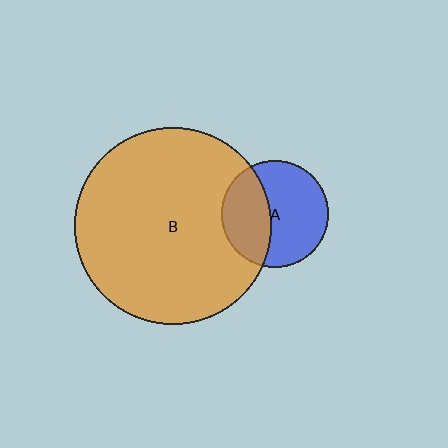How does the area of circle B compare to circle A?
Approximately 3.4 times.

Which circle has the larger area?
Circle B (orange).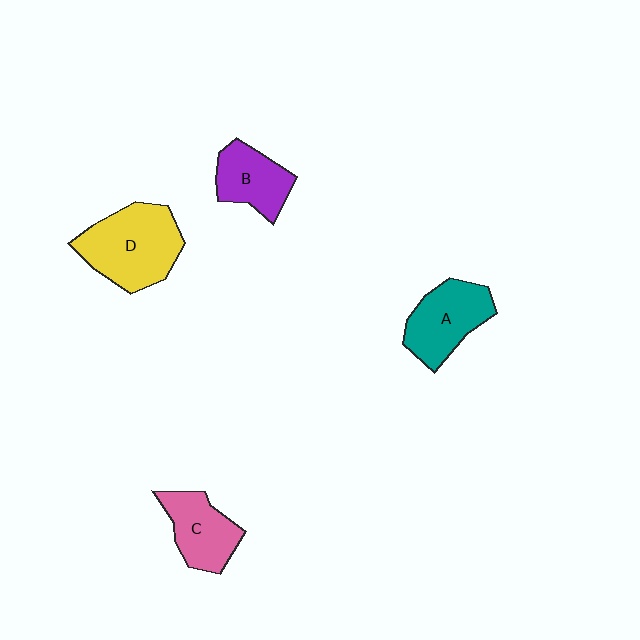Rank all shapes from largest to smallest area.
From largest to smallest: D (yellow), A (teal), C (pink), B (purple).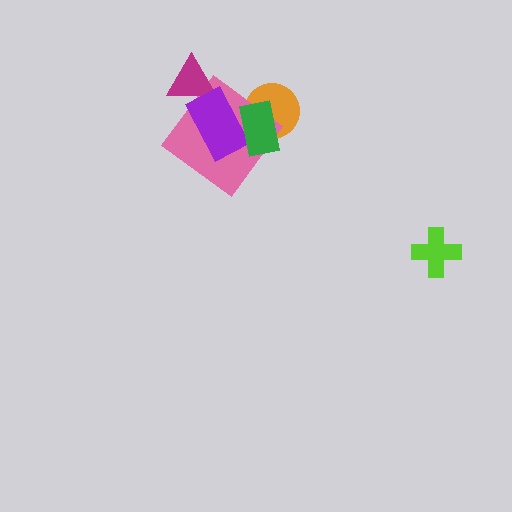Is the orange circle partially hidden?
Yes, it is partially covered by another shape.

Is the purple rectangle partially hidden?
Yes, it is partially covered by another shape.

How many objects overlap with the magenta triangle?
2 objects overlap with the magenta triangle.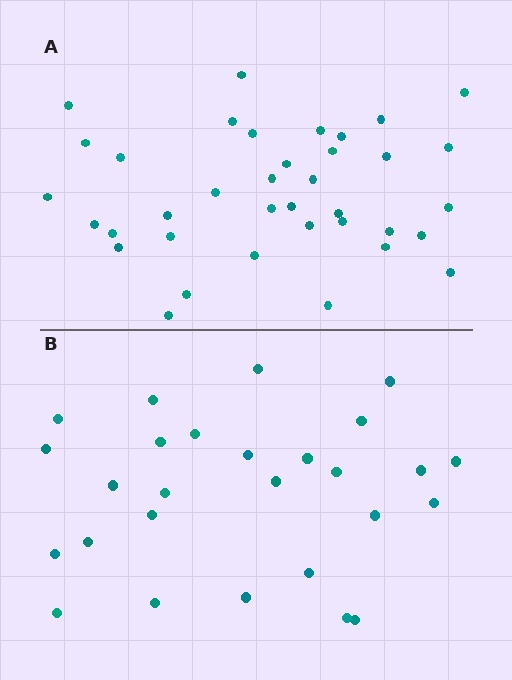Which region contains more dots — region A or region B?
Region A (the top region) has more dots.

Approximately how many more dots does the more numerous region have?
Region A has roughly 10 or so more dots than region B.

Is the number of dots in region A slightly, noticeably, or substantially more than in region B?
Region A has noticeably more, but not dramatically so. The ratio is roughly 1.4 to 1.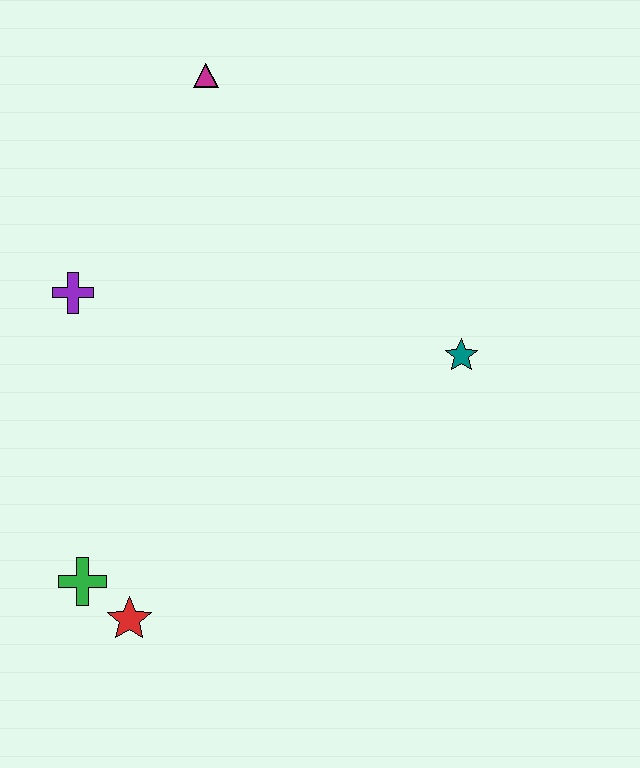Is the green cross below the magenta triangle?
Yes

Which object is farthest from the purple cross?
The teal star is farthest from the purple cross.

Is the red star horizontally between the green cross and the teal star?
Yes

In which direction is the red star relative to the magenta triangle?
The red star is below the magenta triangle.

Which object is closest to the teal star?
The magenta triangle is closest to the teal star.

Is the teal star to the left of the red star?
No